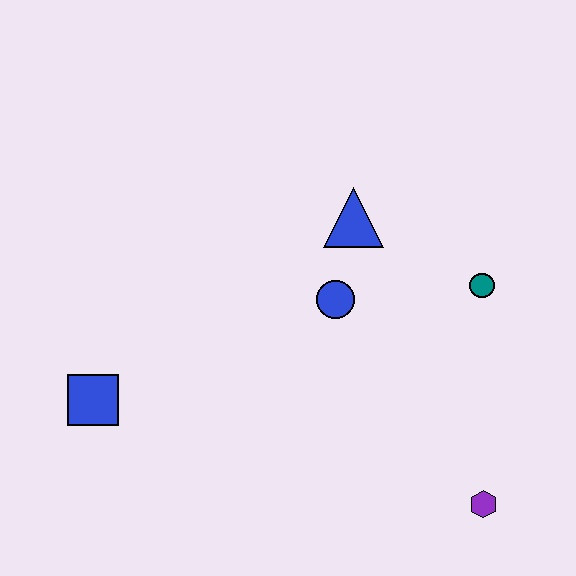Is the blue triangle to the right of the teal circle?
No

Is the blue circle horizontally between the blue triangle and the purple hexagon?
No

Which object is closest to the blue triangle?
The blue circle is closest to the blue triangle.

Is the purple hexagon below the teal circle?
Yes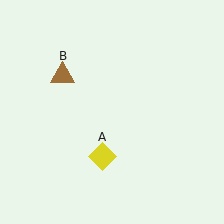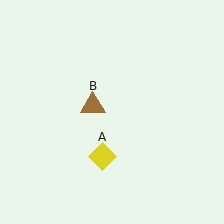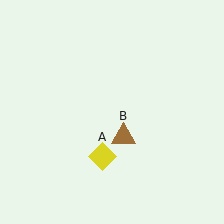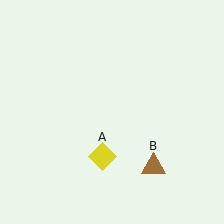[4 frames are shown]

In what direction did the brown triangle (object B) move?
The brown triangle (object B) moved down and to the right.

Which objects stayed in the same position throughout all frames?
Yellow diamond (object A) remained stationary.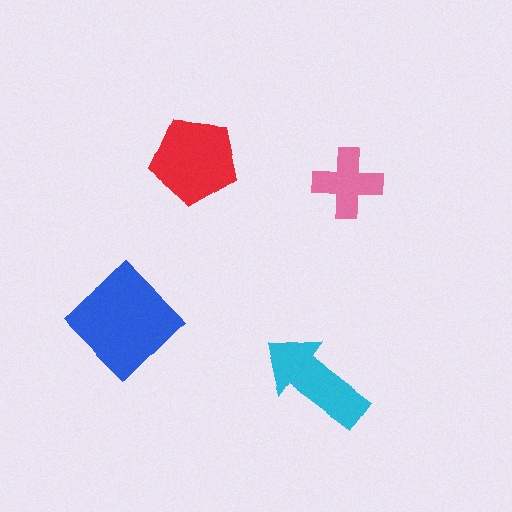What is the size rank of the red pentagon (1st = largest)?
2nd.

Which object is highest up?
The red pentagon is topmost.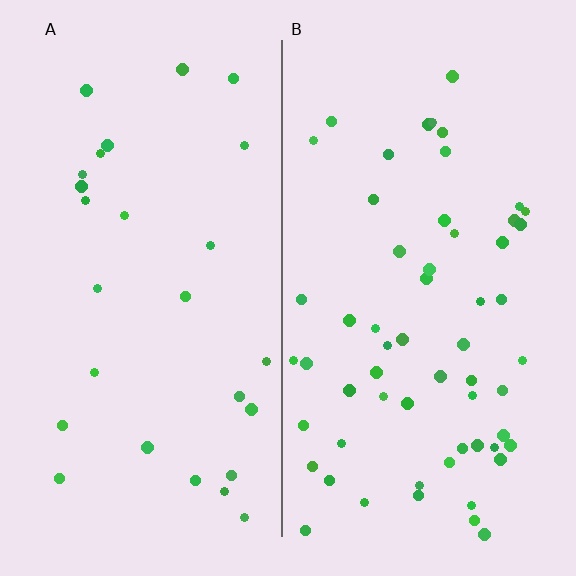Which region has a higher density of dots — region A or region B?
B (the right).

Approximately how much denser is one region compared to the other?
Approximately 2.2× — region B over region A.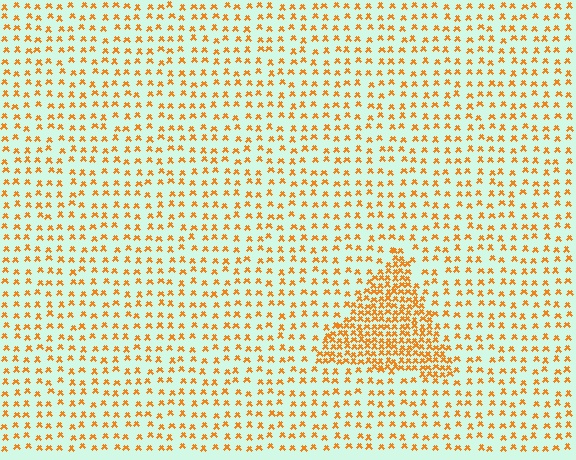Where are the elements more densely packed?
The elements are more densely packed inside the triangle boundary.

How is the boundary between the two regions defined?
The boundary is defined by a change in element density (approximately 2.6x ratio). All elements are the same color, size, and shape.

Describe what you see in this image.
The image contains small orange elements arranged at two different densities. A triangle-shaped region is visible where the elements are more densely packed than the surrounding area.